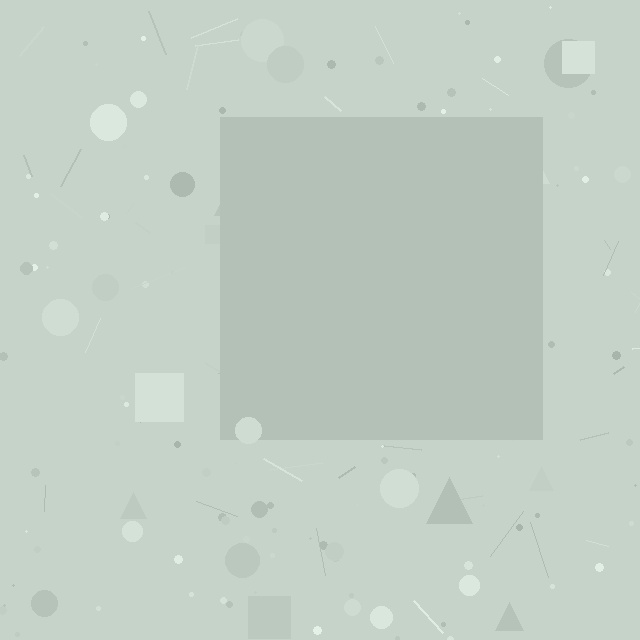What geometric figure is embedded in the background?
A square is embedded in the background.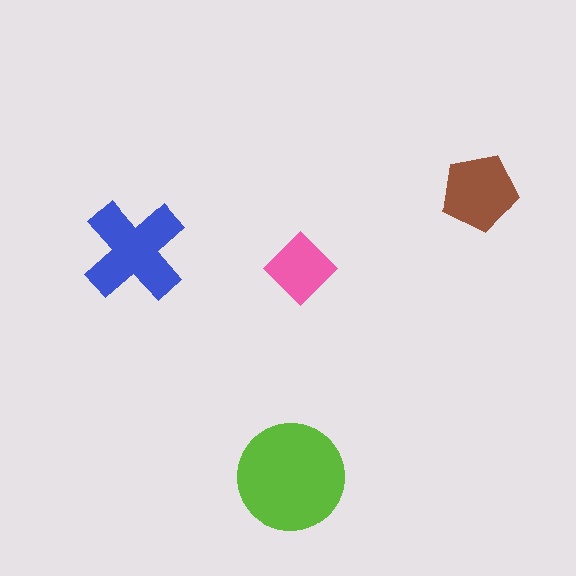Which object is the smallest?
The pink diamond.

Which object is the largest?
The lime circle.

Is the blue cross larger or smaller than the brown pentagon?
Larger.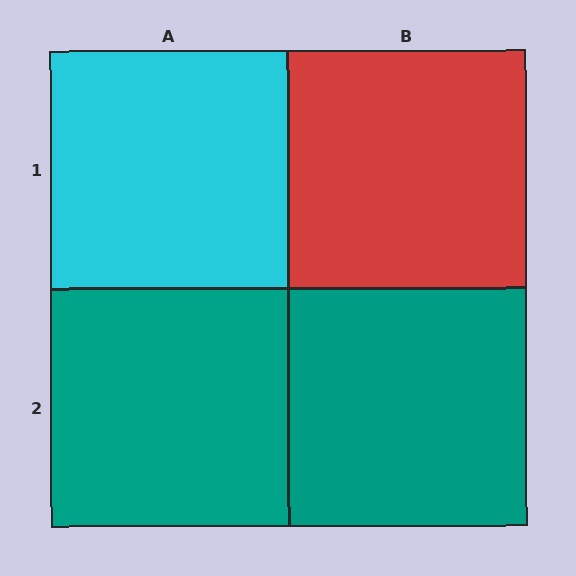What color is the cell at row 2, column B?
Teal.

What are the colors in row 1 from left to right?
Cyan, red.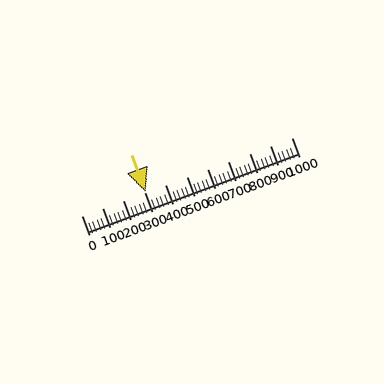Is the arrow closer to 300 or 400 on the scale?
The arrow is closer to 300.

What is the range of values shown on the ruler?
The ruler shows values from 0 to 1000.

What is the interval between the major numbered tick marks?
The major tick marks are spaced 100 units apart.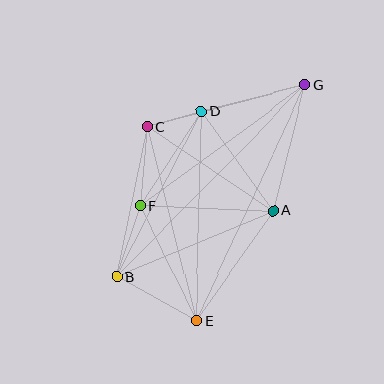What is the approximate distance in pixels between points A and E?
The distance between A and E is approximately 134 pixels.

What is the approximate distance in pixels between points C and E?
The distance between C and E is approximately 200 pixels.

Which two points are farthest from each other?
Points B and G are farthest from each other.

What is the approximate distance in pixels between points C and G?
The distance between C and G is approximately 164 pixels.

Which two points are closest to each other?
Points C and D are closest to each other.